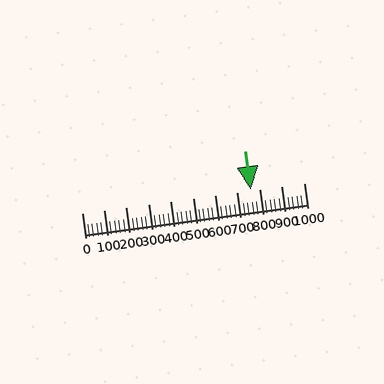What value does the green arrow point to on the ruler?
The green arrow points to approximately 760.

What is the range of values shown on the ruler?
The ruler shows values from 0 to 1000.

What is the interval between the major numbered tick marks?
The major tick marks are spaced 100 units apart.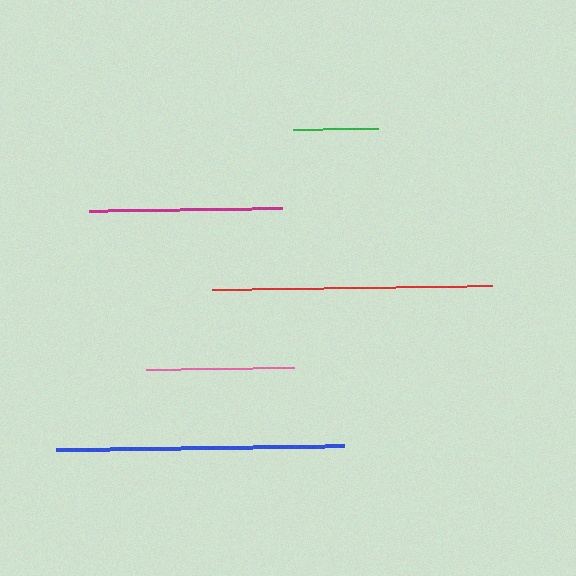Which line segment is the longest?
The blue line is the longest at approximately 287 pixels.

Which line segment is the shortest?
The green line is the shortest at approximately 84 pixels.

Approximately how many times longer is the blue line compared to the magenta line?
The blue line is approximately 1.5 times the length of the magenta line.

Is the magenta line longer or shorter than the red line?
The red line is longer than the magenta line.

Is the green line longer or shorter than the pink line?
The pink line is longer than the green line.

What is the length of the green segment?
The green segment is approximately 84 pixels long.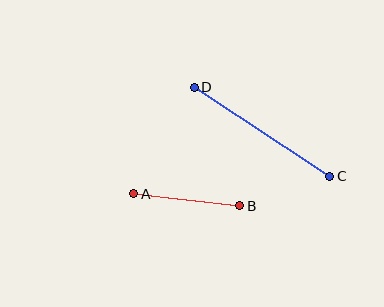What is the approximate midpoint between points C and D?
The midpoint is at approximately (262, 132) pixels.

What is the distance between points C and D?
The distance is approximately 162 pixels.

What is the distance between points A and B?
The distance is approximately 106 pixels.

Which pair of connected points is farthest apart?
Points C and D are farthest apart.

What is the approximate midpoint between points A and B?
The midpoint is at approximately (187, 200) pixels.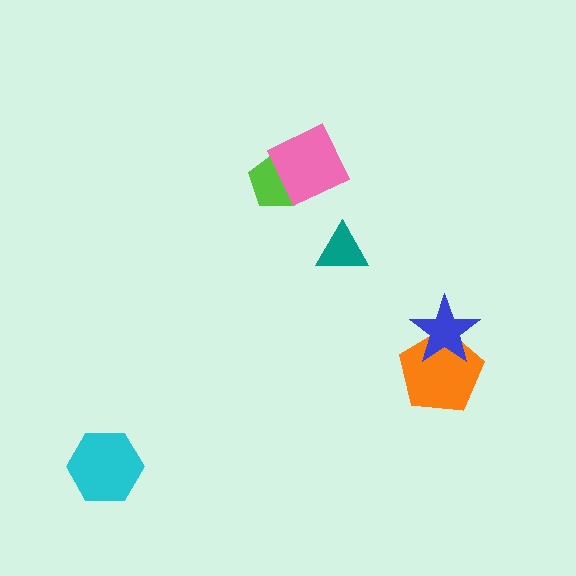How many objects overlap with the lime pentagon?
1 object overlaps with the lime pentagon.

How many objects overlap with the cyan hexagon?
0 objects overlap with the cyan hexagon.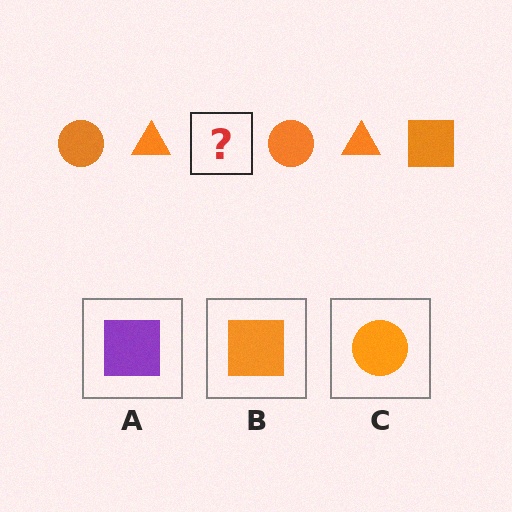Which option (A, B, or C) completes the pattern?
B.